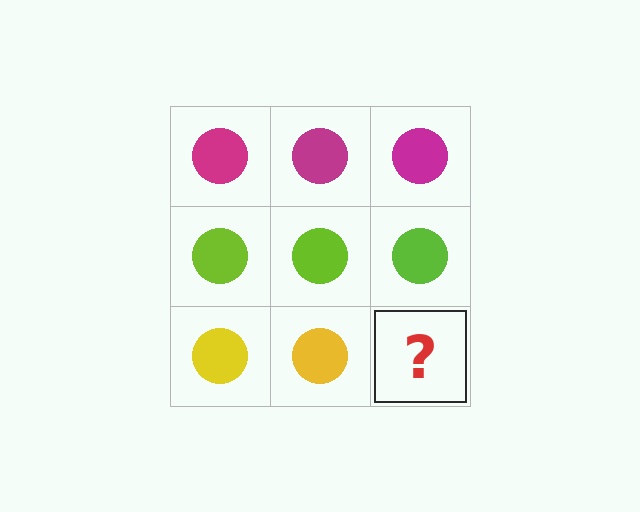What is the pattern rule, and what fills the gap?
The rule is that each row has a consistent color. The gap should be filled with a yellow circle.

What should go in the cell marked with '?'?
The missing cell should contain a yellow circle.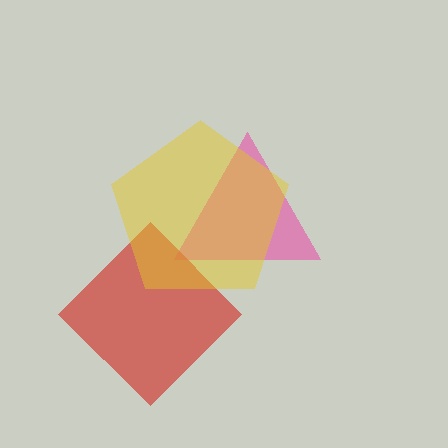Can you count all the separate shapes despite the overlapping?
Yes, there are 3 separate shapes.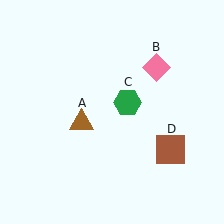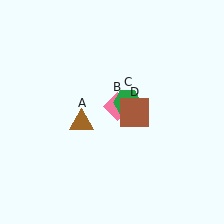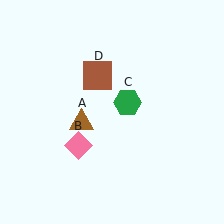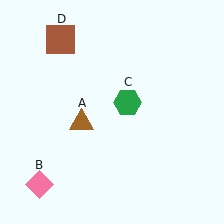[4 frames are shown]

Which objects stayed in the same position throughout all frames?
Brown triangle (object A) and green hexagon (object C) remained stationary.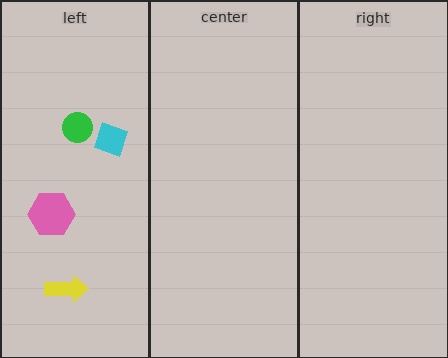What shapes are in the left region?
The cyan diamond, the green circle, the yellow arrow, the pink hexagon.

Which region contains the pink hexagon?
The left region.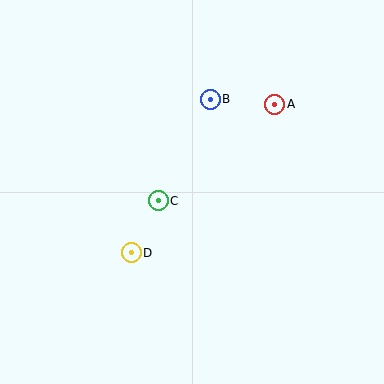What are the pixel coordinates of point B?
Point B is at (210, 99).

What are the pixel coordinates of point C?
Point C is at (158, 201).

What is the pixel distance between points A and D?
The distance between A and D is 206 pixels.